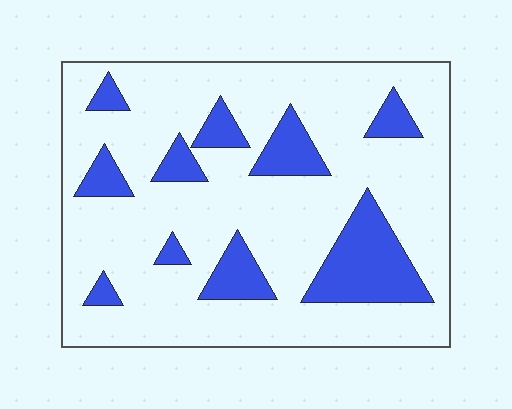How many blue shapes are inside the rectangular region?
10.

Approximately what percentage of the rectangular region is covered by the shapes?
Approximately 20%.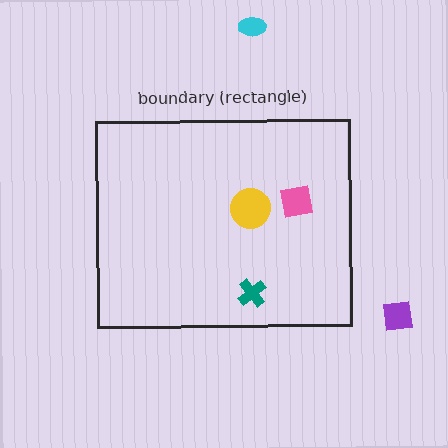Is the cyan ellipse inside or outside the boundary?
Outside.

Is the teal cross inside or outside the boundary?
Inside.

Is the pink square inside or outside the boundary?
Inside.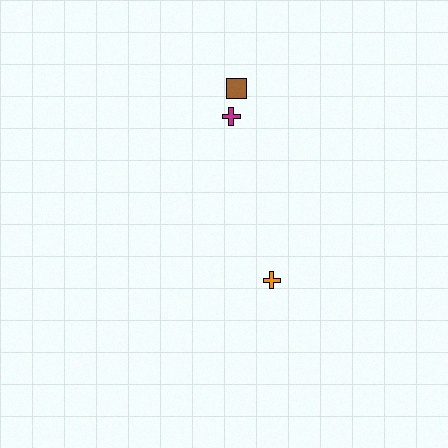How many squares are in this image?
There is 1 square.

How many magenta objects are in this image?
There is 1 magenta object.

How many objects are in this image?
There are 3 objects.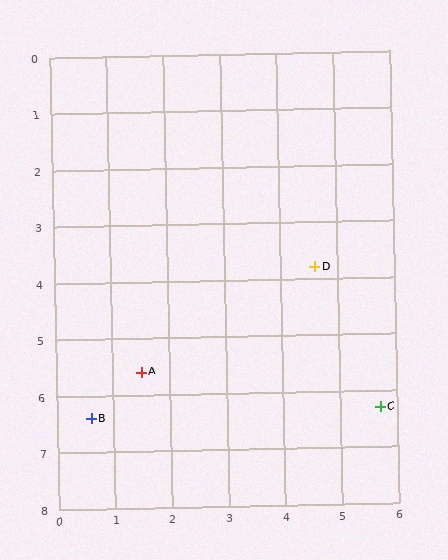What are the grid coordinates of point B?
Point B is at approximately (0.6, 6.4).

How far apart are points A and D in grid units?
Points A and D are about 3.6 grid units apart.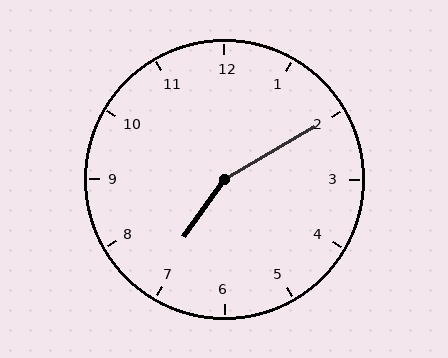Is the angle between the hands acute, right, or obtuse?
It is obtuse.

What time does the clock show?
7:10.